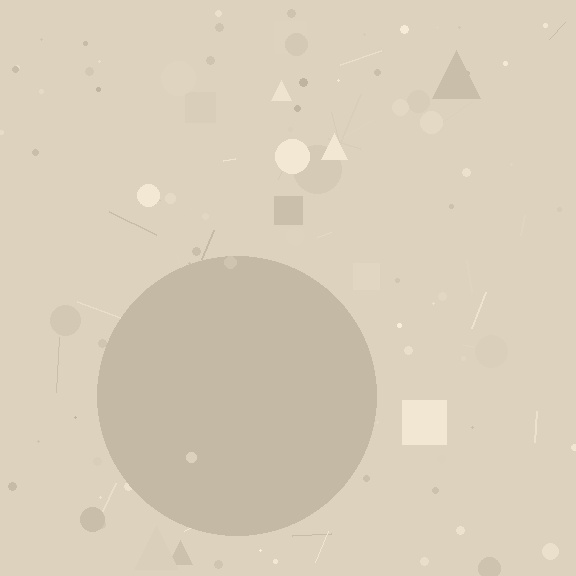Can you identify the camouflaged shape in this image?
The camouflaged shape is a circle.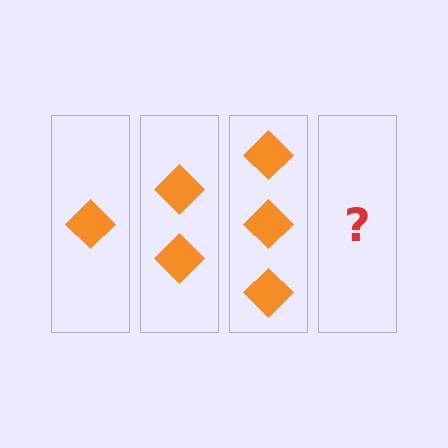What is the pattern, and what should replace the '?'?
The pattern is that each step adds one more diamond. The '?' should be 4 diamonds.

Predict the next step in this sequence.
The next step is 4 diamonds.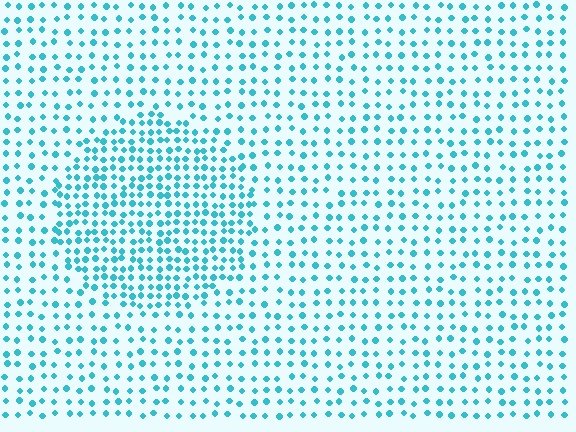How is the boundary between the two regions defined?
The boundary is defined by a change in element density (approximately 1.8x ratio). All elements are the same color, size, and shape.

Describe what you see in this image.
The image contains small cyan elements arranged at two different densities. A circle-shaped region is visible where the elements are more densely packed than the surrounding area.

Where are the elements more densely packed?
The elements are more densely packed inside the circle boundary.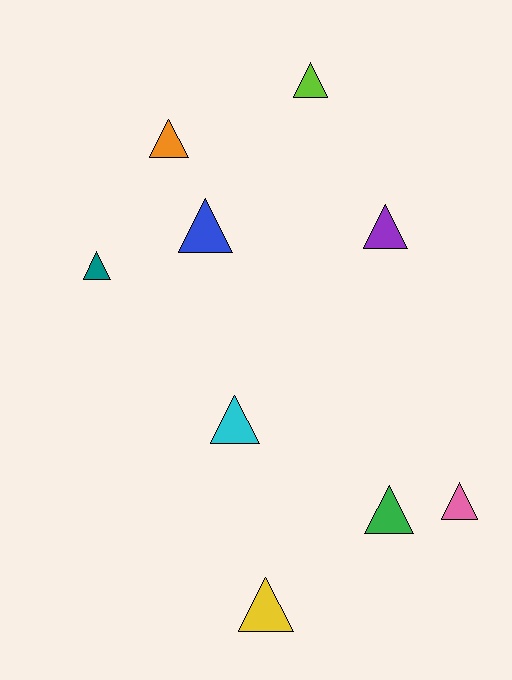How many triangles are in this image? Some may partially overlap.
There are 9 triangles.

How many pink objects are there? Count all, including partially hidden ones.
There is 1 pink object.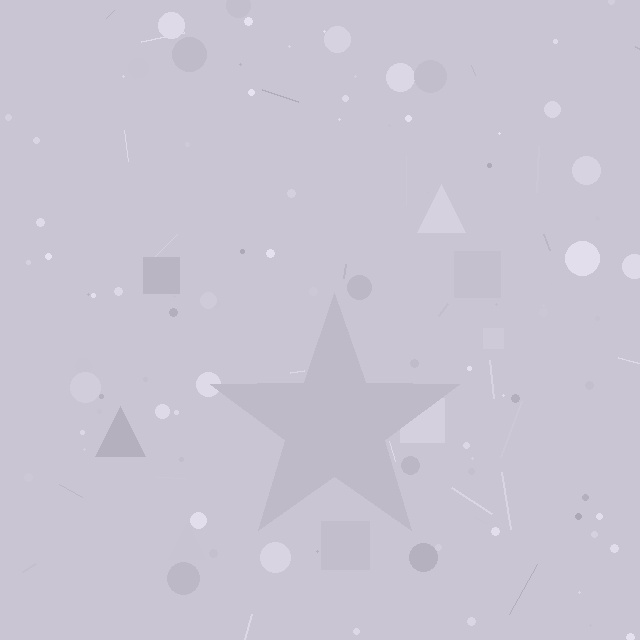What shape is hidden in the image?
A star is hidden in the image.